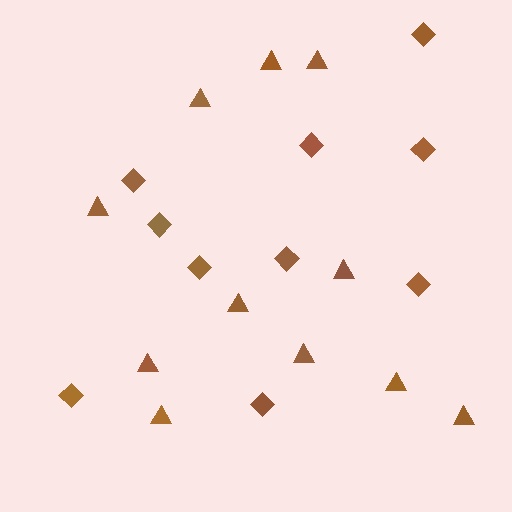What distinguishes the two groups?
There are 2 groups: one group of diamonds (10) and one group of triangles (11).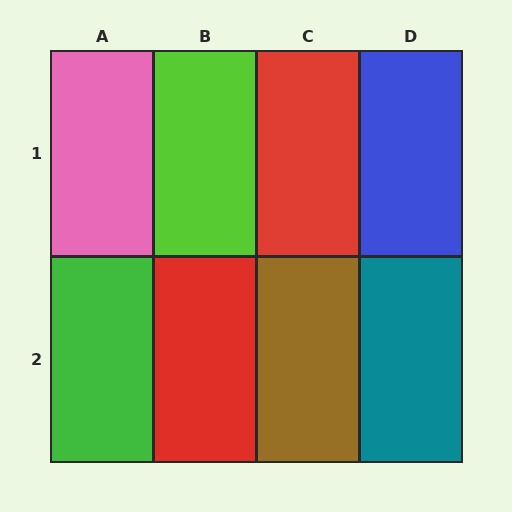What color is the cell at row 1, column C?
Red.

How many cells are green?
1 cell is green.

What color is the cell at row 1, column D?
Blue.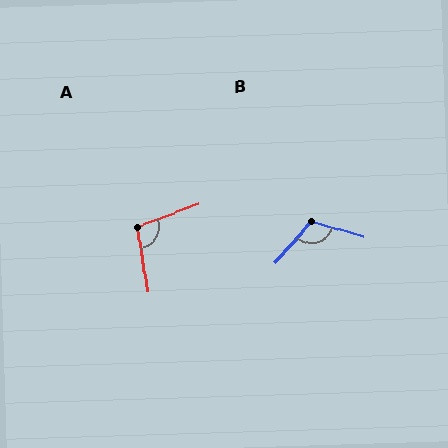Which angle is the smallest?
A, at approximately 101 degrees.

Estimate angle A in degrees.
Approximately 101 degrees.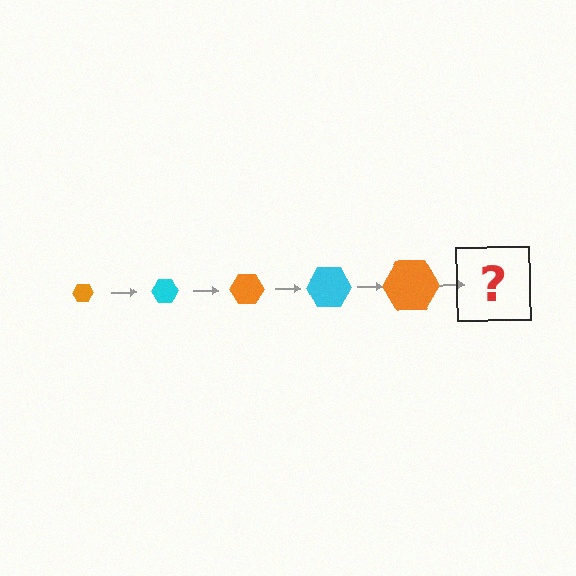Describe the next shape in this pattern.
It should be a cyan hexagon, larger than the previous one.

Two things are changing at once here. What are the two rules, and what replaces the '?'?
The two rules are that the hexagon grows larger each step and the color cycles through orange and cyan. The '?' should be a cyan hexagon, larger than the previous one.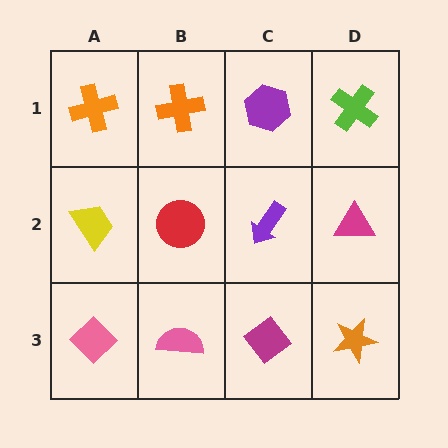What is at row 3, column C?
A magenta diamond.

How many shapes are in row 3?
4 shapes.